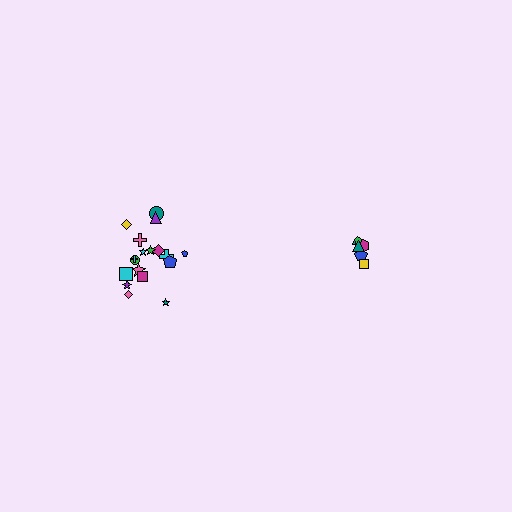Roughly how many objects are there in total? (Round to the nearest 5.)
Roughly 25 objects in total.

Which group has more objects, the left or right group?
The left group.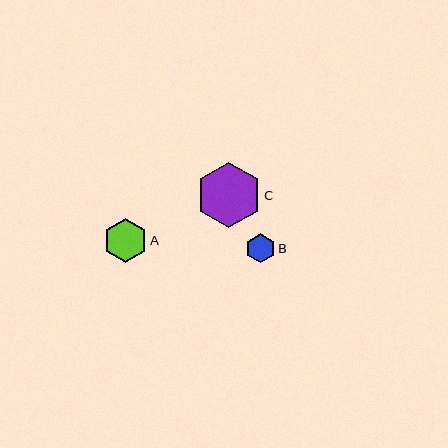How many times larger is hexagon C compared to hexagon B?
Hexagon C is approximately 2.2 times the size of hexagon B.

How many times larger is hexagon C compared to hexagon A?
Hexagon C is approximately 1.5 times the size of hexagon A.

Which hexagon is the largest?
Hexagon C is the largest with a size of approximately 65 pixels.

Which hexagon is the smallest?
Hexagon B is the smallest with a size of approximately 29 pixels.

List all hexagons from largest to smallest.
From largest to smallest: C, A, B.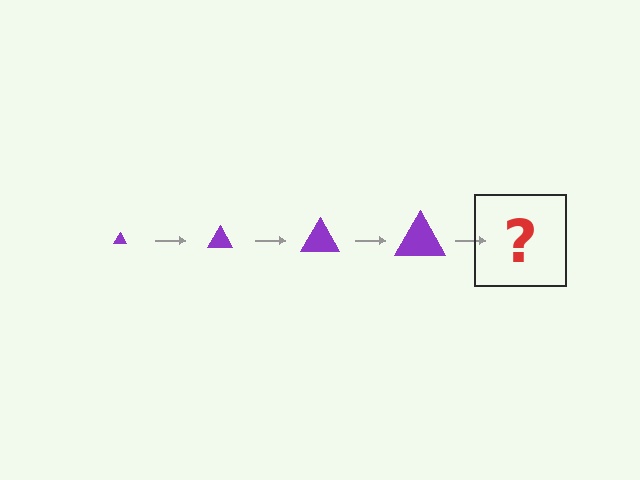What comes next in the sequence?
The next element should be a purple triangle, larger than the previous one.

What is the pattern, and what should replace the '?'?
The pattern is that the triangle gets progressively larger each step. The '?' should be a purple triangle, larger than the previous one.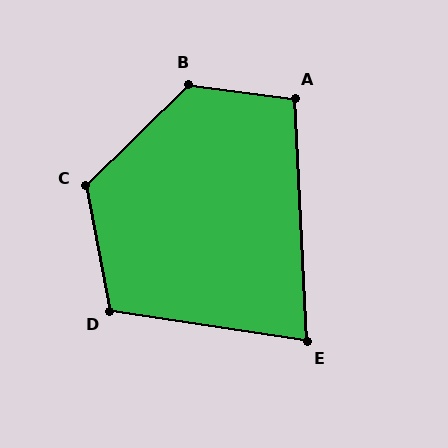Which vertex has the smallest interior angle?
E, at approximately 79 degrees.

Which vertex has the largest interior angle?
B, at approximately 128 degrees.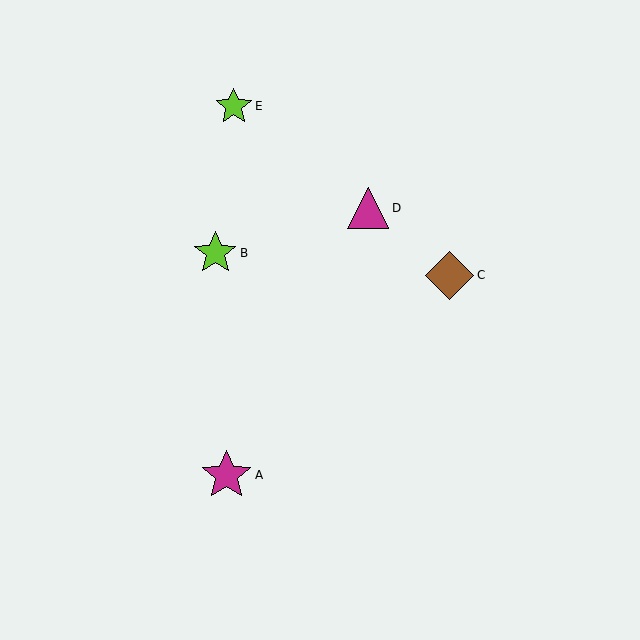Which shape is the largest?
The magenta star (labeled A) is the largest.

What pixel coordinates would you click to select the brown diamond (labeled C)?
Click at (449, 275) to select the brown diamond C.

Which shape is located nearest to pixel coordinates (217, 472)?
The magenta star (labeled A) at (227, 475) is nearest to that location.